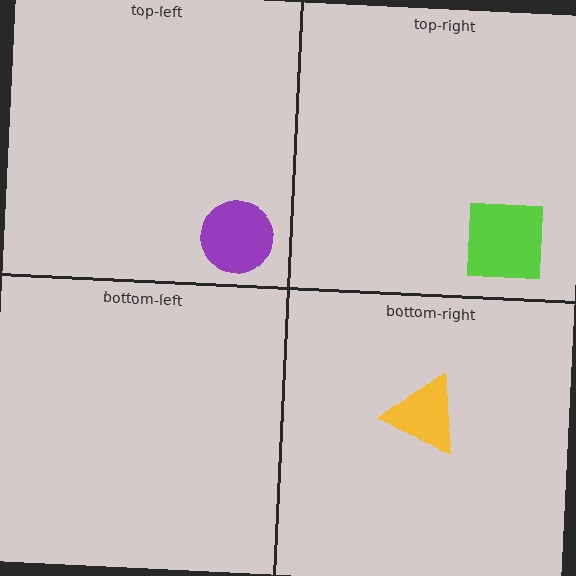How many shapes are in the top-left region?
1.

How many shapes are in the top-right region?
1.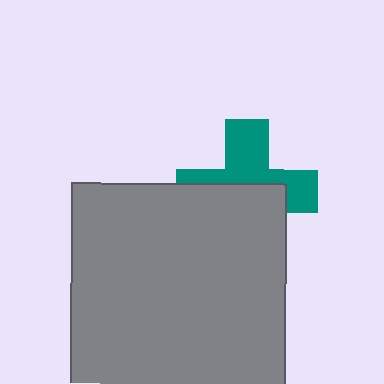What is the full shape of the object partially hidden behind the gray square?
The partially hidden object is a teal cross.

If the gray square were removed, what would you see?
You would see the complete teal cross.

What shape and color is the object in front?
The object in front is a gray square.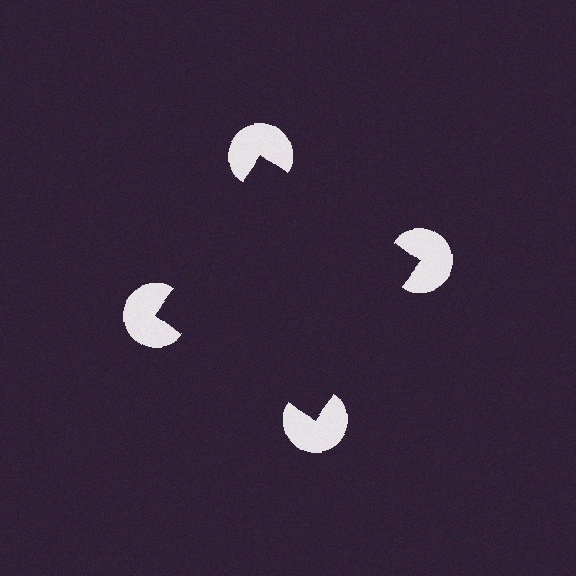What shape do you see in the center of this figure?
An illusory square — its edges are inferred from the aligned wedge cuts in the pac-man discs, not physically drawn.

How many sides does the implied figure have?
4 sides.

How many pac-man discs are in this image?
There are 4 — one at each vertex of the illusory square.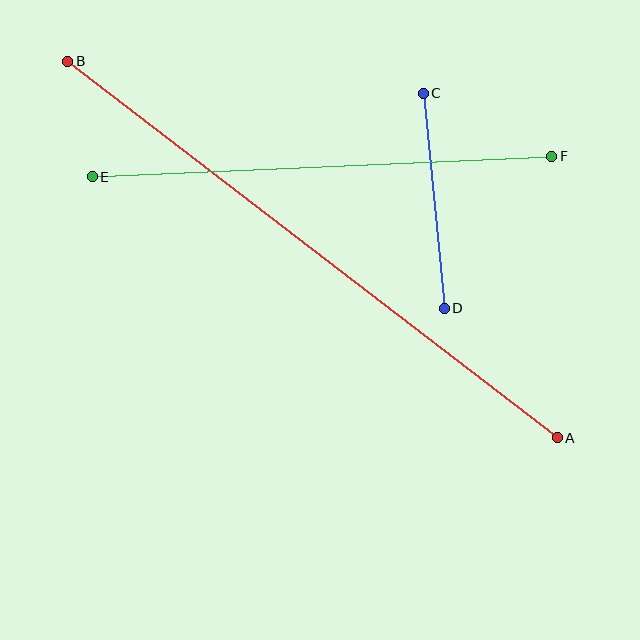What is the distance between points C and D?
The distance is approximately 216 pixels.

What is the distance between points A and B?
The distance is approximately 617 pixels.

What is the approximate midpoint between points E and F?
The midpoint is at approximately (322, 166) pixels.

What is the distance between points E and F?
The distance is approximately 460 pixels.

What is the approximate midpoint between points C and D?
The midpoint is at approximately (434, 201) pixels.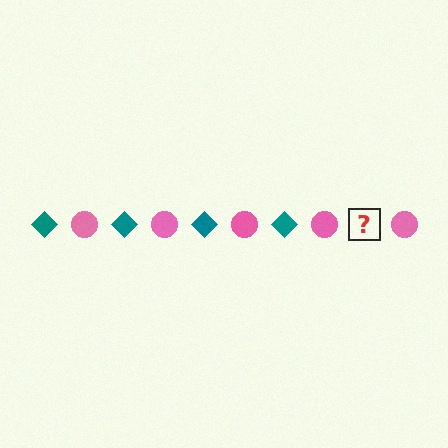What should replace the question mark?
The question mark should be replaced with a teal diamond.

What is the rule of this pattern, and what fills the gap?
The rule is that the pattern alternates between teal diamond and pink circle. The gap should be filled with a teal diamond.